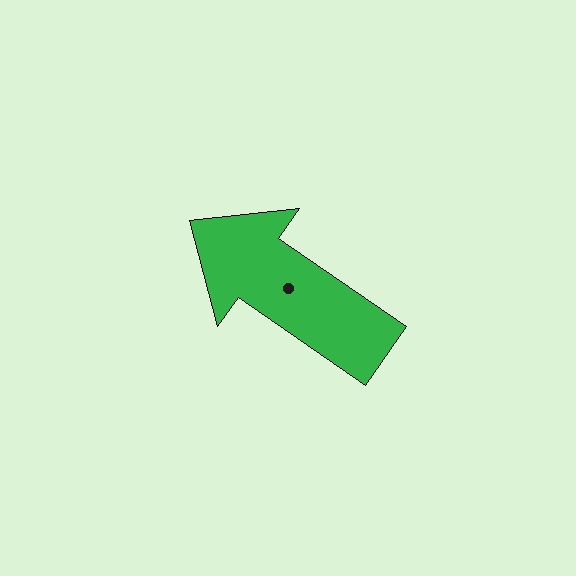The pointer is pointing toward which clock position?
Roughly 10 o'clock.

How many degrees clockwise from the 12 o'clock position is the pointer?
Approximately 305 degrees.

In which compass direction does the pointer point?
Northwest.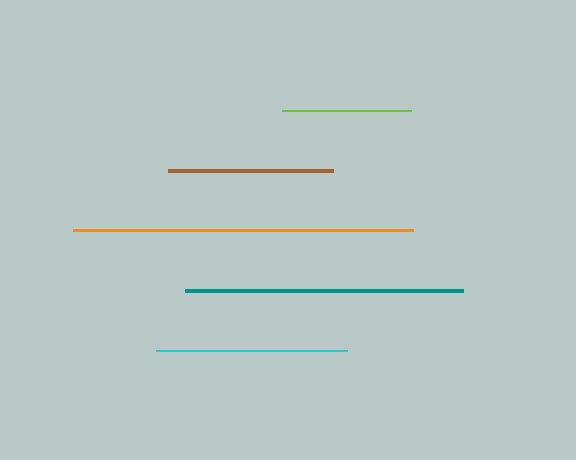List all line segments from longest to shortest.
From longest to shortest: orange, teal, cyan, brown, lime.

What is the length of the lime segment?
The lime segment is approximately 129 pixels long.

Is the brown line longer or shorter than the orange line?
The orange line is longer than the brown line.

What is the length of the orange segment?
The orange segment is approximately 339 pixels long.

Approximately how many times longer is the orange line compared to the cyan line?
The orange line is approximately 1.8 times the length of the cyan line.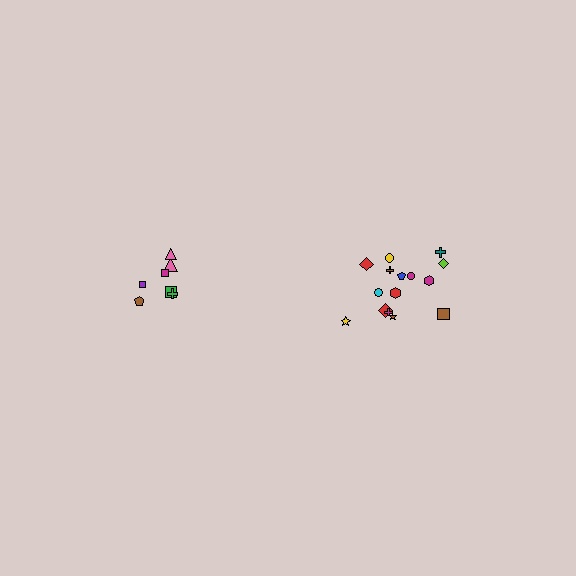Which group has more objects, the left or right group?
The right group.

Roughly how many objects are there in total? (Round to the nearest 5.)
Roughly 20 objects in total.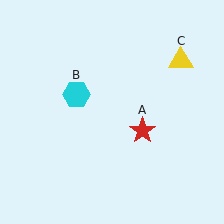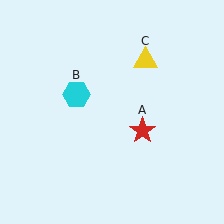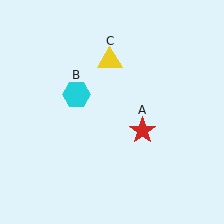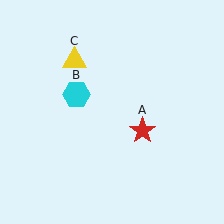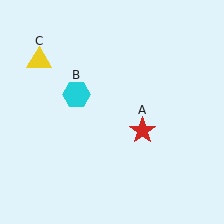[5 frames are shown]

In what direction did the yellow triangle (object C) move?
The yellow triangle (object C) moved left.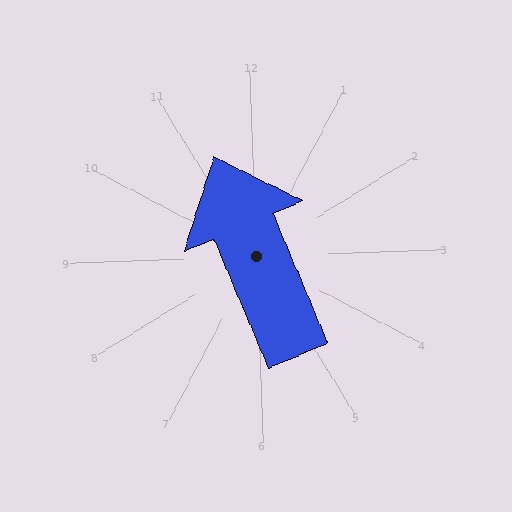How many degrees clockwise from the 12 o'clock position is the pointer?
Approximately 339 degrees.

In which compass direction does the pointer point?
North.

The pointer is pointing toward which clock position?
Roughly 11 o'clock.